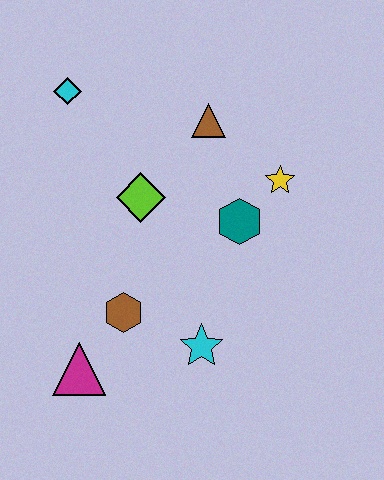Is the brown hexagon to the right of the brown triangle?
No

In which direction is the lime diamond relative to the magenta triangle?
The lime diamond is above the magenta triangle.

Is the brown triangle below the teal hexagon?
No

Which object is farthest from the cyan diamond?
The cyan star is farthest from the cyan diamond.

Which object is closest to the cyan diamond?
The lime diamond is closest to the cyan diamond.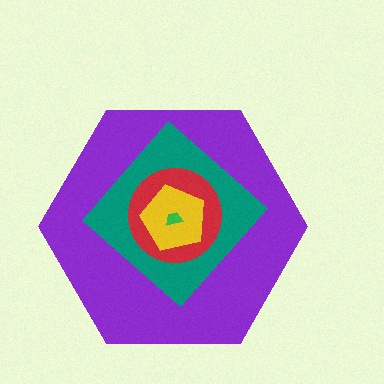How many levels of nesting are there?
5.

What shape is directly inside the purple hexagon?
The teal diamond.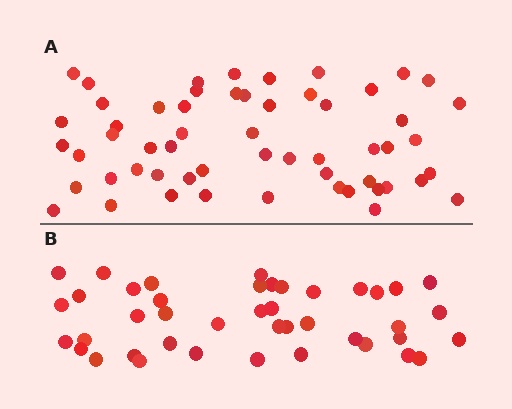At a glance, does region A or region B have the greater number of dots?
Region A (the top region) has more dots.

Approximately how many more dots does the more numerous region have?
Region A has approximately 15 more dots than region B.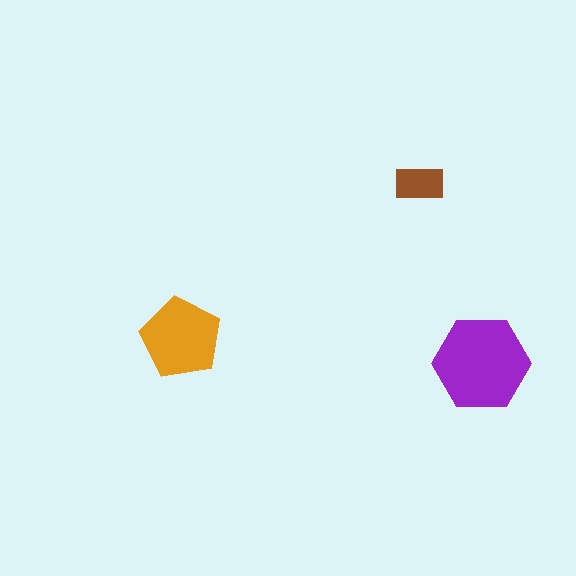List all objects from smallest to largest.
The brown rectangle, the orange pentagon, the purple hexagon.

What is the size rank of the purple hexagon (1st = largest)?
1st.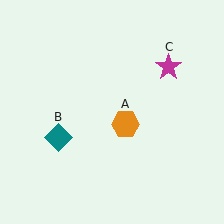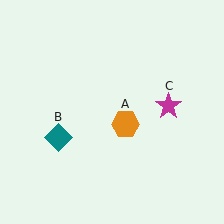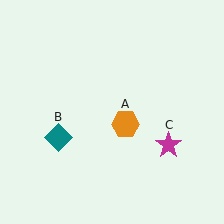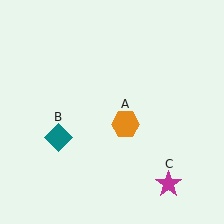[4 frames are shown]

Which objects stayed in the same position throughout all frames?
Orange hexagon (object A) and teal diamond (object B) remained stationary.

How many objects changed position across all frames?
1 object changed position: magenta star (object C).